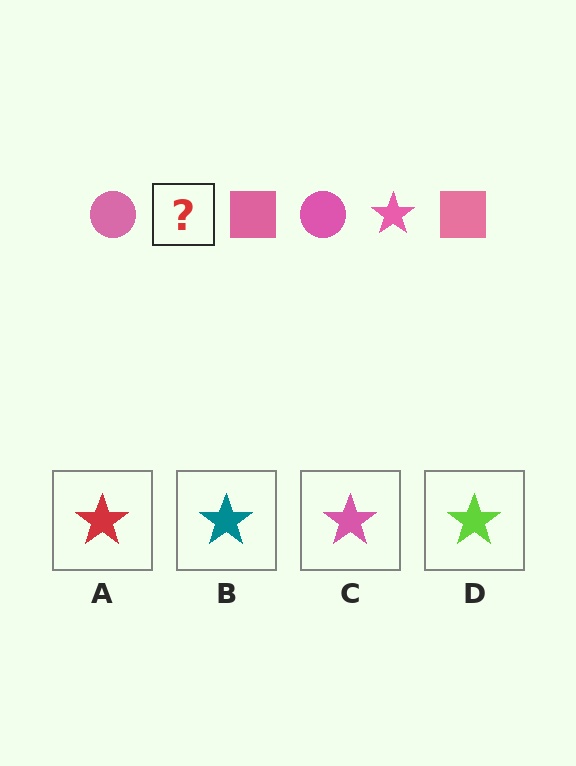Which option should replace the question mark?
Option C.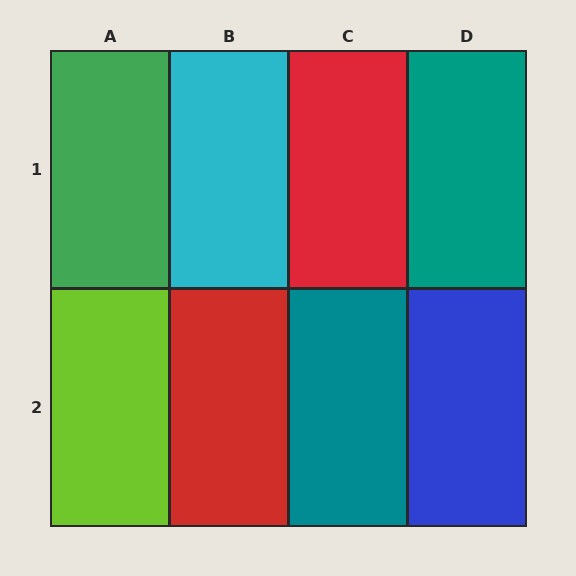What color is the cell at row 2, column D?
Blue.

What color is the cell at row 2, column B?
Red.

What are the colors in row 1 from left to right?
Green, cyan, red, teal.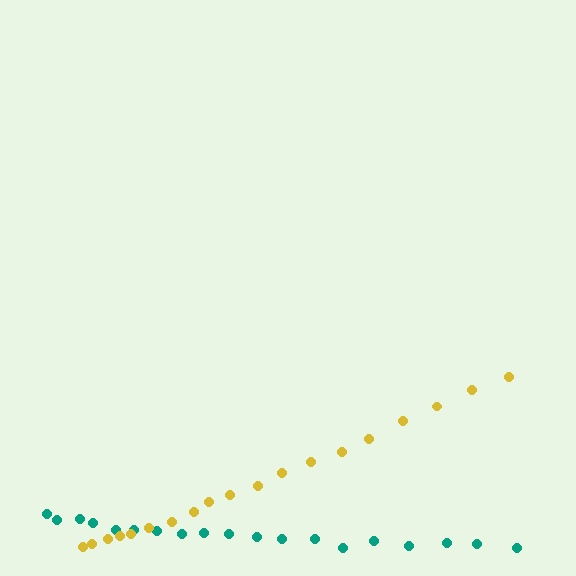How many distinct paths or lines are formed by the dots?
There are 2 distinct paths.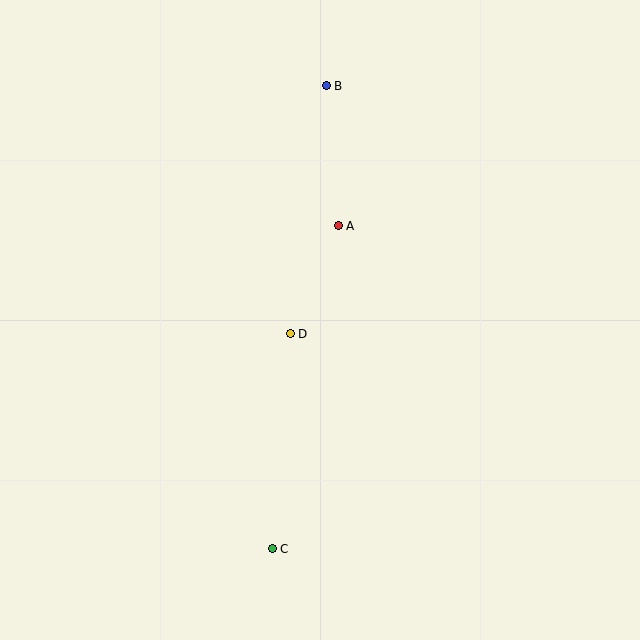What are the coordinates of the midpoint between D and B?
The midpoint between D and B is at (308, 210).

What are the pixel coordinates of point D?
Point D is at (290, 334).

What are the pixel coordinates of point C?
Point C is at (272, 549).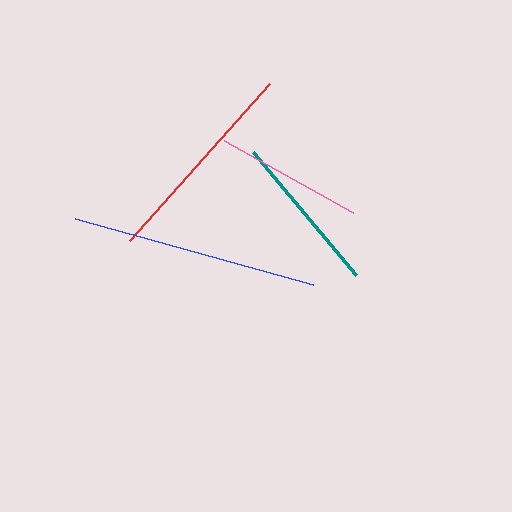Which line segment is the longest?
The blue line is the longest at approximately 246 pixels.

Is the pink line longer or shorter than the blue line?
The blue line is longer than the pink line.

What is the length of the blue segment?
The blue segment is approximately 246 pixels long.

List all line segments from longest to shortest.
From longest to shortest: blue, red, teal, pink.